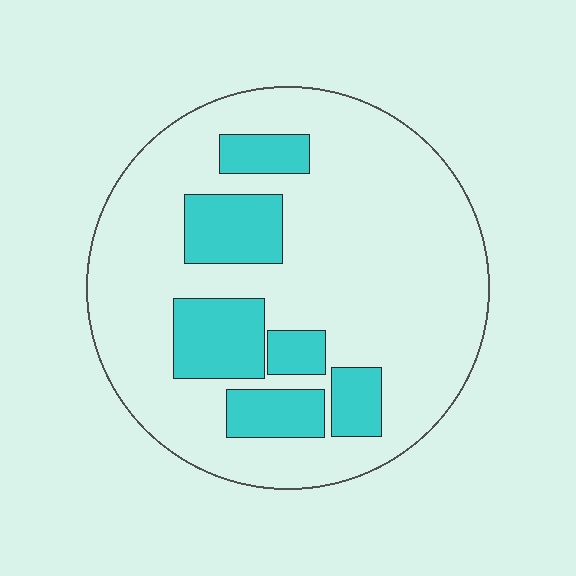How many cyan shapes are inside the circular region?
6.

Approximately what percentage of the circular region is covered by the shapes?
Approximately 25%.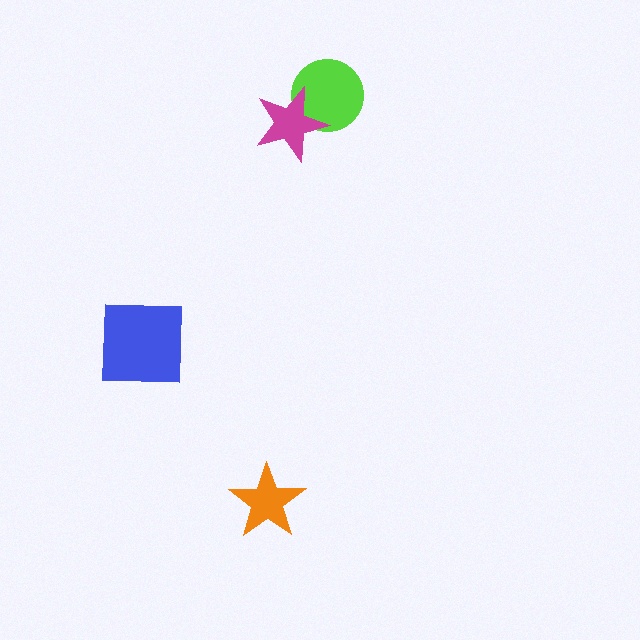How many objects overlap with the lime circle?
1 object overlaps with the lime circle.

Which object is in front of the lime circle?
The magenta star is in front of the lime circle.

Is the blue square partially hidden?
No, no other shape covers it.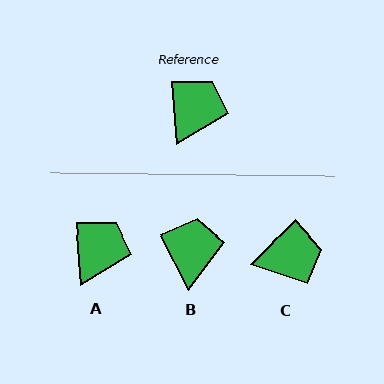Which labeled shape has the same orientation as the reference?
A.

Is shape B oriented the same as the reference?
No, it is off by about 23 degrees.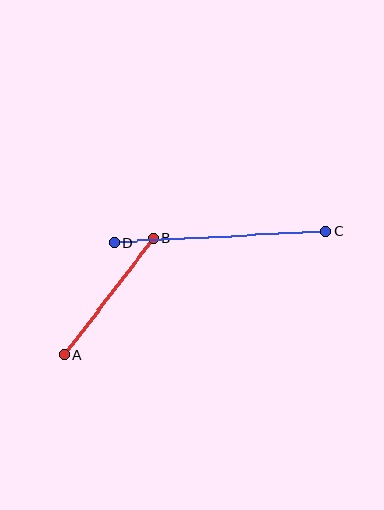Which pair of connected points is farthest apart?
Points C and D are farthest apart.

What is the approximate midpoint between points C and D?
The midpoint is at approximately (220, 237) pixels.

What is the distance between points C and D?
The distance is approximately 212 pixels.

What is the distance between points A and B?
The distance is approximately 146 pixels.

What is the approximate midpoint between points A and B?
The midpoint is at approximately (109, 297) pixels.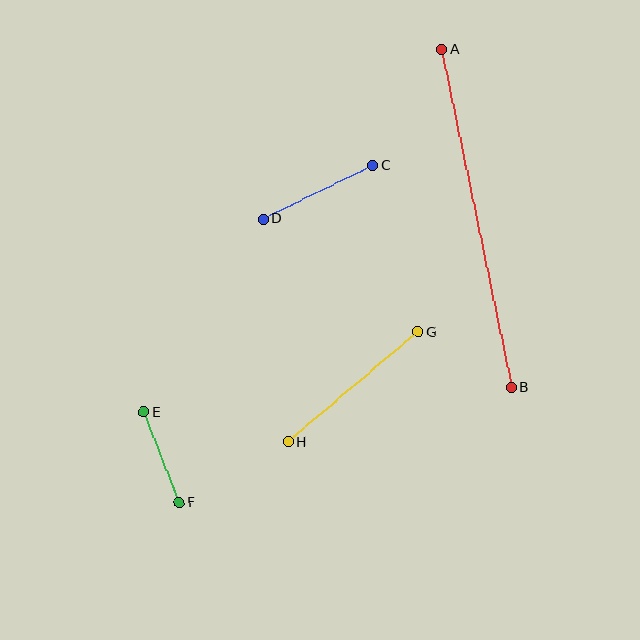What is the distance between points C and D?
The distance is approximately 122 pixels.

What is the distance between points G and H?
The distance is approximately 170 pixels.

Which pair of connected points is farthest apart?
Points A and B are farthest apart.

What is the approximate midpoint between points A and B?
The midpoint is at approximately (476, 218) pixels.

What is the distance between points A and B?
The distance is approximately 345 pixels.